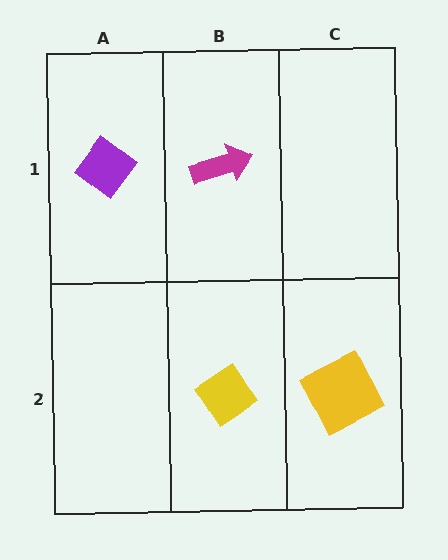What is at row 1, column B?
A magenta arrow.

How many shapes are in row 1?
2 shapes.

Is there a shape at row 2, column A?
No, that cell is empty.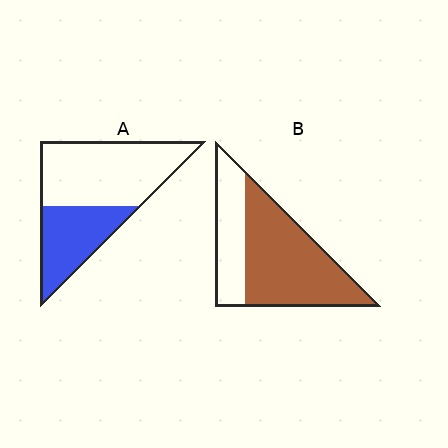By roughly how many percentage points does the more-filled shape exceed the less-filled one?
By roughly 30 percentage points (B over A).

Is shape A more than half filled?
No.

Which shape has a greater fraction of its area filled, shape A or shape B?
Shape B.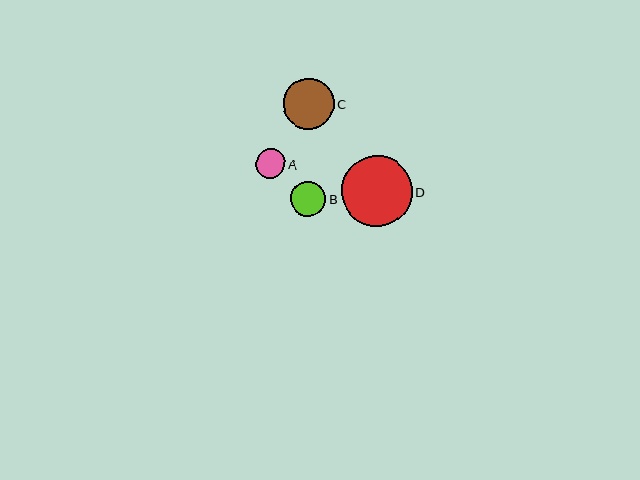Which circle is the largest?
Circle D is the largest with a size of approximately 71 pixels.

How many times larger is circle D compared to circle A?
Circle D is approximately 2.4 times the size of circle A.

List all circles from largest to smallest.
From largest to smallest: D, C, B, A.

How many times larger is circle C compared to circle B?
Circle C is approximately 1.5 times the size of circle B.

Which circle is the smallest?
Circle A is the smallest with a size of approximately 30 pixels.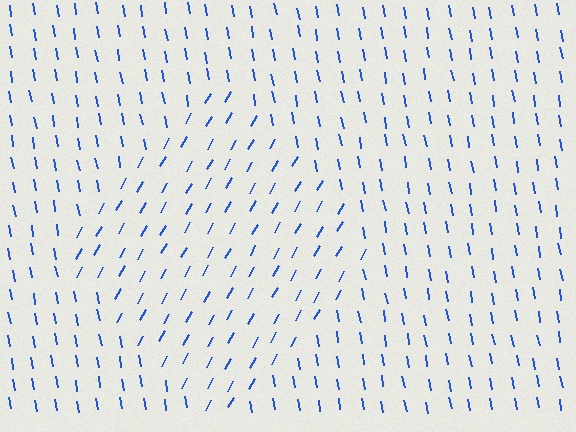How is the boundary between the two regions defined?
The boundary is defined purely by a change in line orientation (approximately 40 degrees difference). All lines are the same color and thickness.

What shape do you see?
I see a diamond.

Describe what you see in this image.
The image is filled with small blue line segments. A diamond region in the image has lines oriented differently from the surrounding lines, creating a visible texture boundary.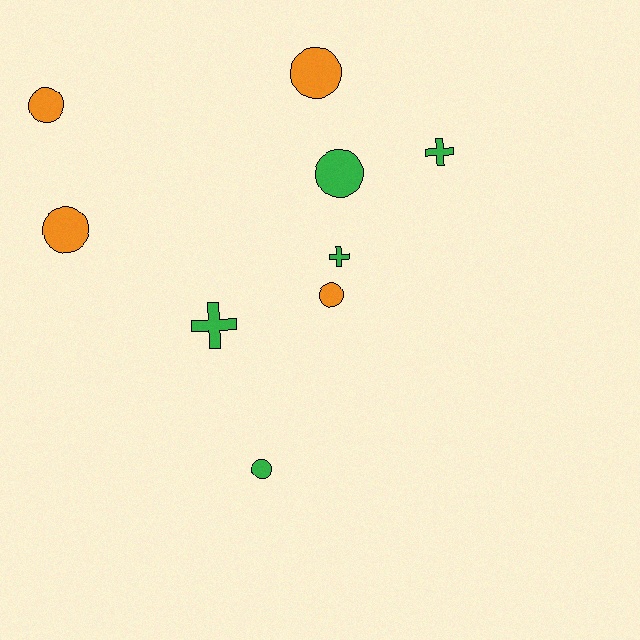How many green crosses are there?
There are 3 green crosses.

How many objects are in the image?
There are 9 objects.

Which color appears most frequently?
Green, with 5 objects.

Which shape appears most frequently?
Circle, with 6 objects.